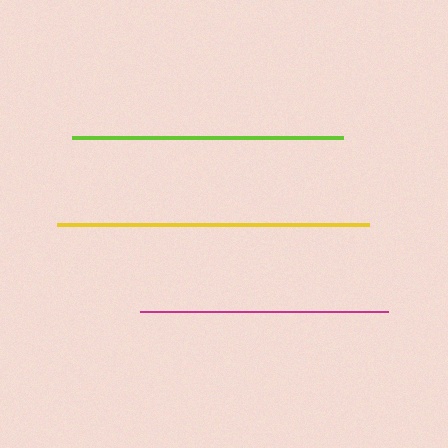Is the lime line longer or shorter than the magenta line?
The lime line is longer than the magenta line.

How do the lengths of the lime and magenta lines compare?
The lime and magenta lines are approximately the same length.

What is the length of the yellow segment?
The yellow segment is approximately 312 pixels long.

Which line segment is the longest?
The yellow line is the longest at approximately 312 pixels.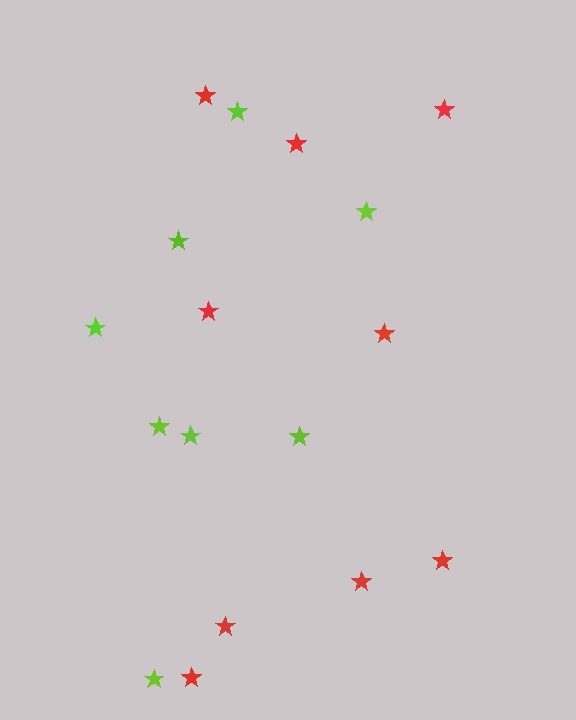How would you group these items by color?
There are 2 groups: one group of red stars (9) and one group of lime stars (8).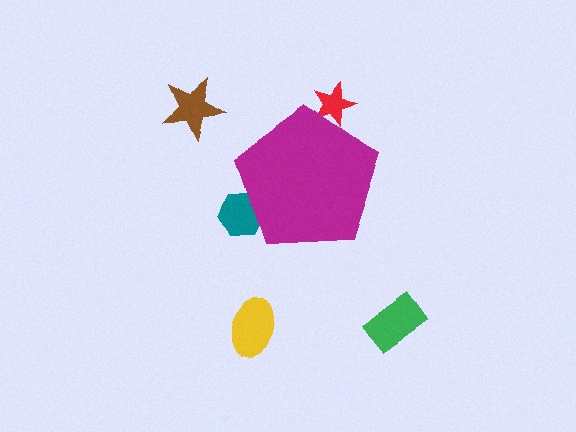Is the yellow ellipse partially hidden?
No, the yellow ellipse is fully visible.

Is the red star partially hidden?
Yes, the red star is partially hidden behind the magenta pentagon.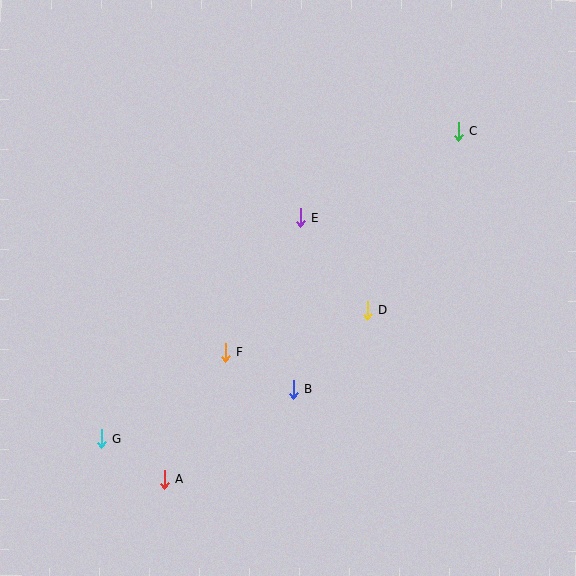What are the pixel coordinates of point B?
Point B is at (293, 389).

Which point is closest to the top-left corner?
Point E is closest to the top-left corner.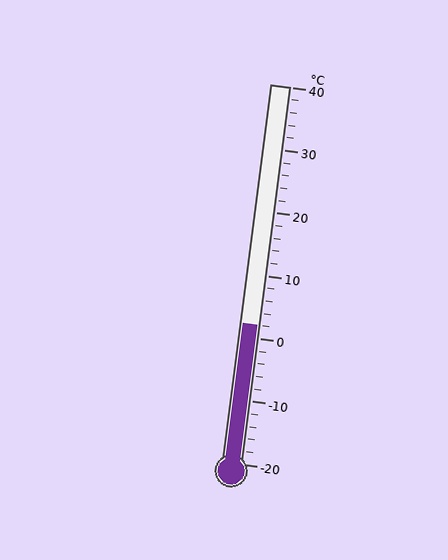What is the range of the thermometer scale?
The thermometer scale ranges from -20°C to 40°C.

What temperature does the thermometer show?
The thermometer shows approximately 2°C.